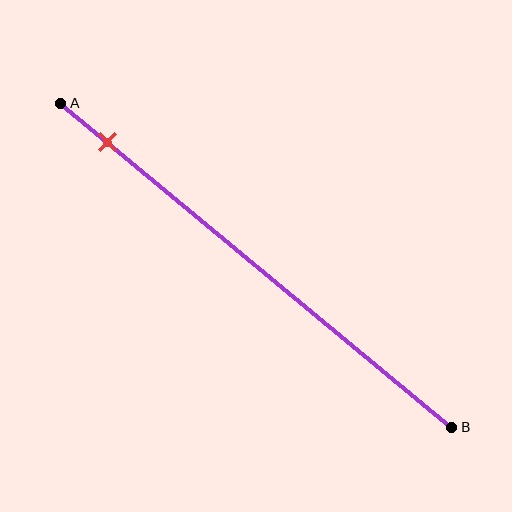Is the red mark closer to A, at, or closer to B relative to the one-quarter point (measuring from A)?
The red mark is closer to point A than the one-quarter point of segment AB.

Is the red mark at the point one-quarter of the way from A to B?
No, the mark is at about 10% from A, not at the 25% one-quarter point.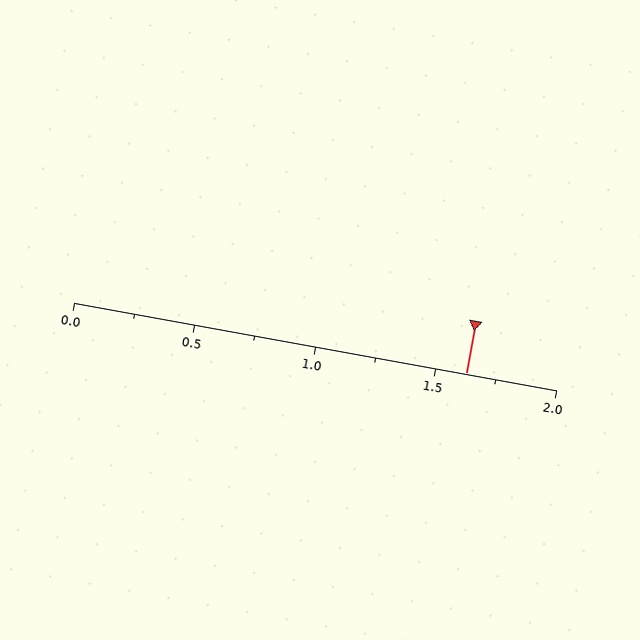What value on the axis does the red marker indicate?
The marker indicates approximately 1.62.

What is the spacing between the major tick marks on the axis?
The major ticks are spaced 0.5 apart.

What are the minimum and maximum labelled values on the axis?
The axis runs from 0.0 to 2.0.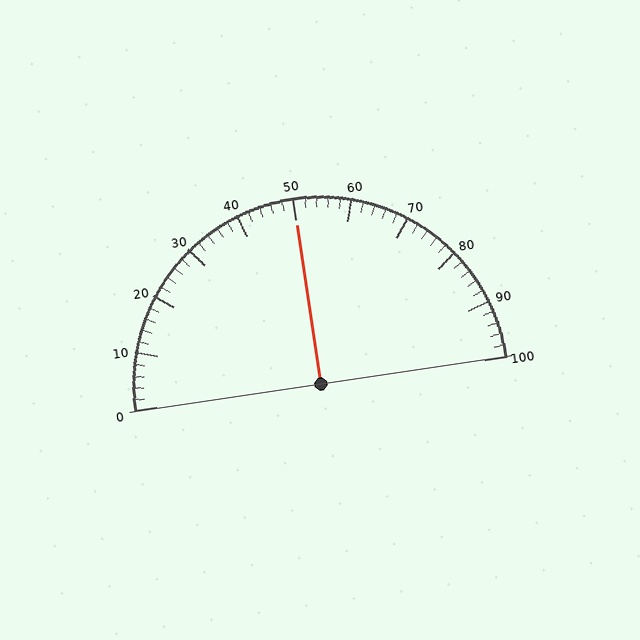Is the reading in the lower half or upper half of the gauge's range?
The reading is in the upper half of the range (0 to 100).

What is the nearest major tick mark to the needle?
The nearest major tick mark is 50.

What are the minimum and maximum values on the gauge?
The gauge ranges from 0 to 100.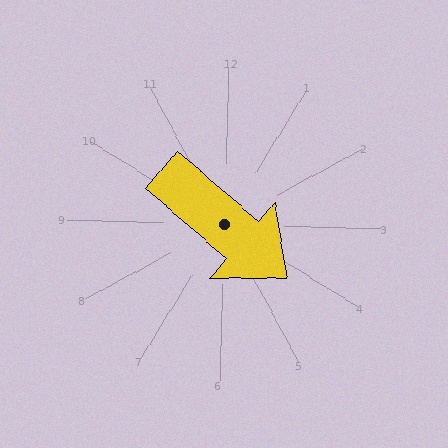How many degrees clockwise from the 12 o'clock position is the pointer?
Approximately 129 degrees.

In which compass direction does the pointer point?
Southeast.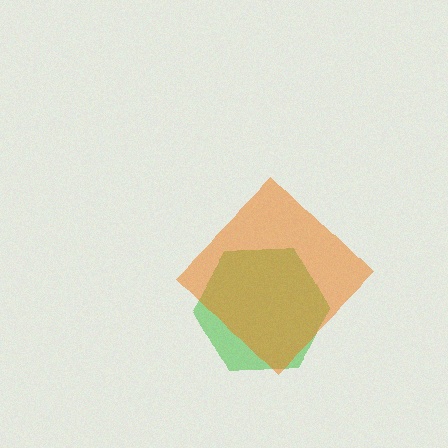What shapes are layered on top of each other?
The layered shapes are: a green hexagon, an orange diamond.